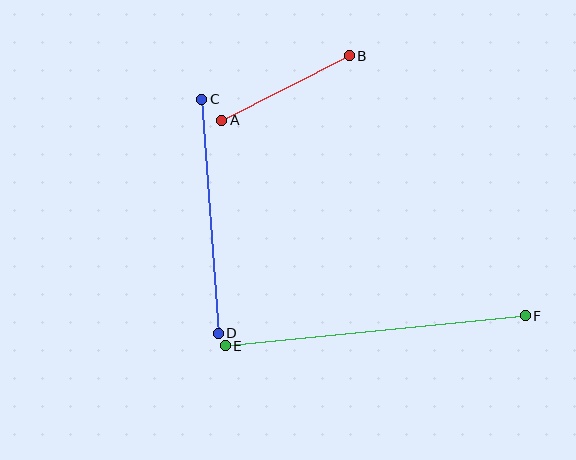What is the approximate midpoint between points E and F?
The midpoint is at approximately (375, 331) pixels.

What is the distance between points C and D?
The distance is approximately 235 pixels.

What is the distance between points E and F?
The distance is approximately 301 pixels.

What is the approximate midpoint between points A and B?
The midpoint is at approximately (286, 88) pixels.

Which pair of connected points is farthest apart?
Points E and F are farthest apart.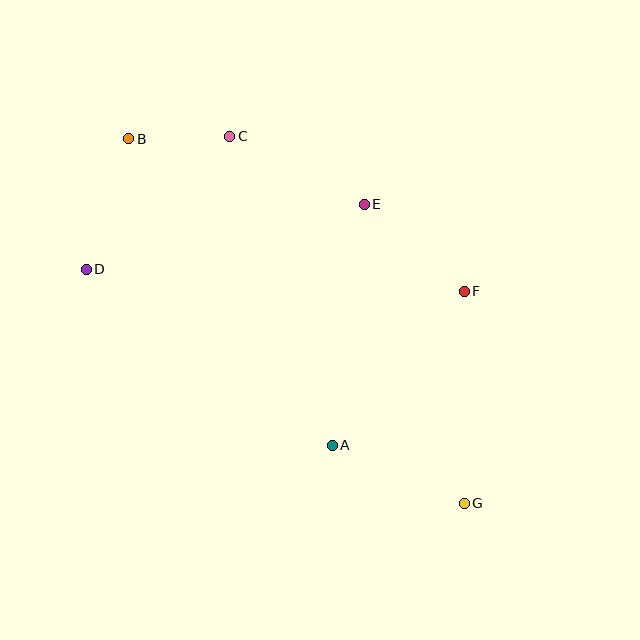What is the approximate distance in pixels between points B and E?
The distance between B and E is approximately 245 pixels.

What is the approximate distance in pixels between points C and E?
The distance between C and E is approximately 151 pixels.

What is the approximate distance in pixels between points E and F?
The distance between E and F is approximately 133 pixels.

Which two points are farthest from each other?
Points B and G are farthest from each other.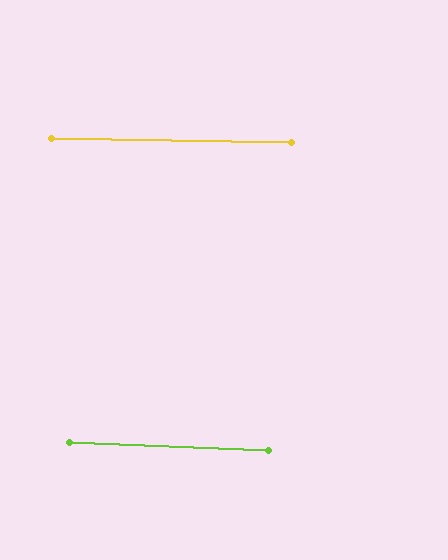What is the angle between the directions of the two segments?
Approximately 1 degree.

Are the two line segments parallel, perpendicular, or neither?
Parallel — their directions differ by only 1.4°.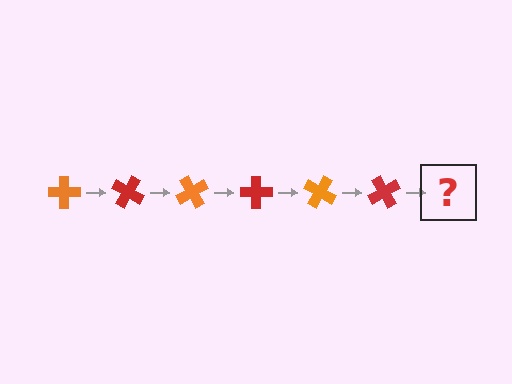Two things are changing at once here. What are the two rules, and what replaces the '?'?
The two rules are that it rotates 30 degrees each step and the color cycles through orange and red. The '?' should be an orange cross, rotated 180 degrees from the start.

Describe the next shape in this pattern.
It should be an orange cross, rotated 180 degrees from the start.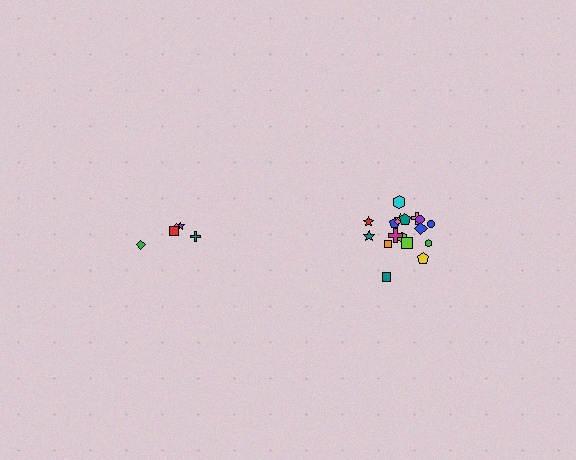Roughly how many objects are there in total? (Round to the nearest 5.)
Roughly 25 objects in total.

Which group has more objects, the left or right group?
The right group.